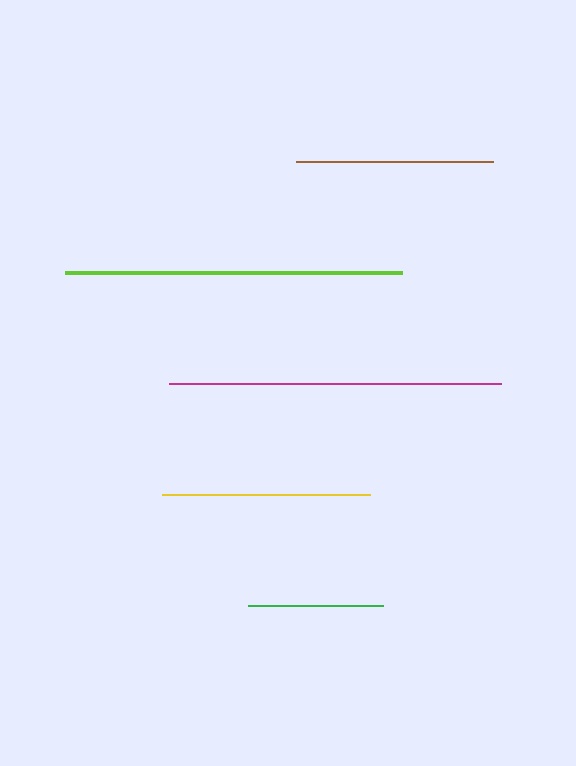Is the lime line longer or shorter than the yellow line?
The lime line is longer than the yellow line.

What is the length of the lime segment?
The lime segment is approximately 337 pixels long.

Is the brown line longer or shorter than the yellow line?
The yellow line is longer than the brown line.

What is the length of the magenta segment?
The magenta segment is approximately 333 pixels long.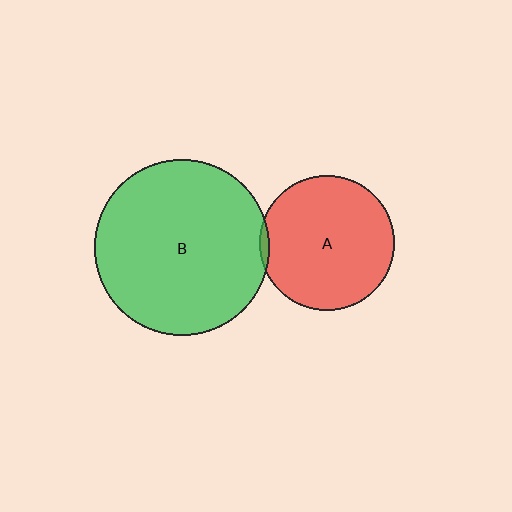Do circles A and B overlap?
Yes.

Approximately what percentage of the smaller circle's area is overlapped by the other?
Approximately 5%.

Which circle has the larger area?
Circle B (green).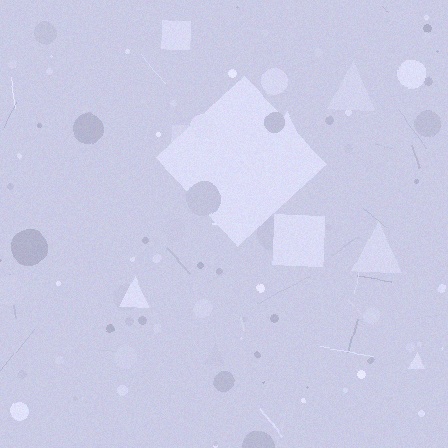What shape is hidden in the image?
A diamond is hidden in the image.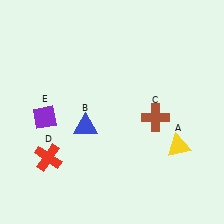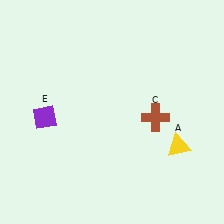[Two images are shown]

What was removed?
The red cross (D), the blue triangle (B) were removed in Image 2.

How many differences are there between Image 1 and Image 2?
There are 2 differences between the two images.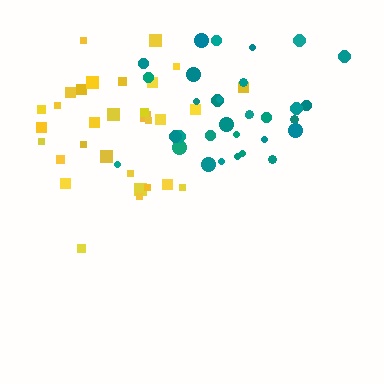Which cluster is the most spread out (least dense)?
Teal.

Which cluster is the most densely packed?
Yellow.